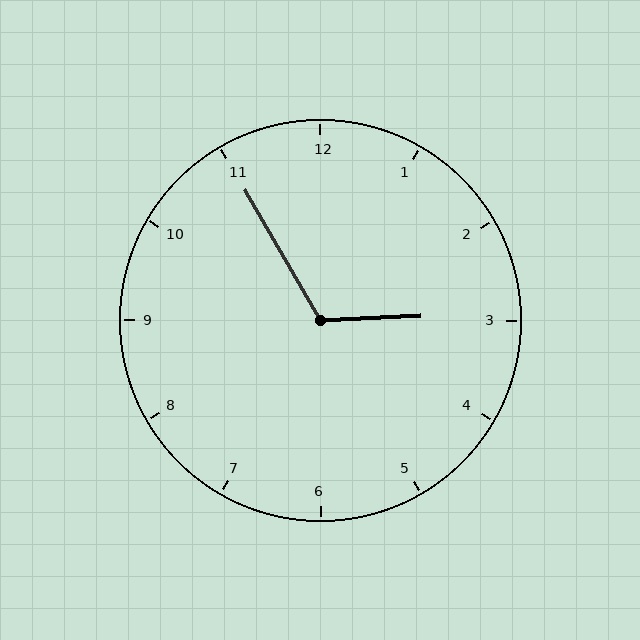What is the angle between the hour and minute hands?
Approximately 118 degrees.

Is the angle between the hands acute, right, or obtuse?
It is obtuse.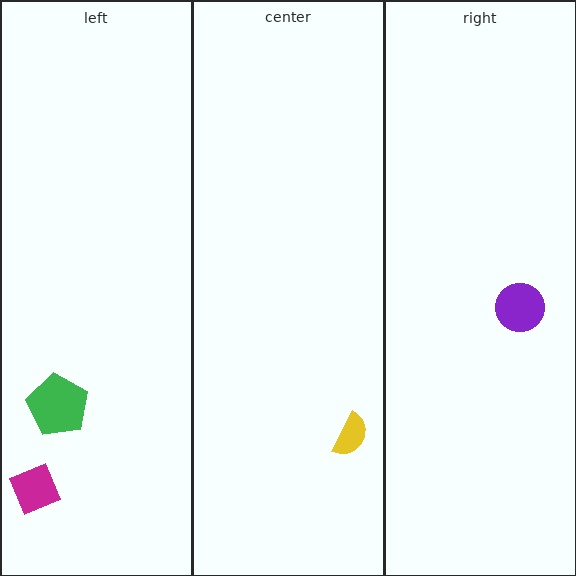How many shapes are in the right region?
1.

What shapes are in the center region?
The yellow semicircle.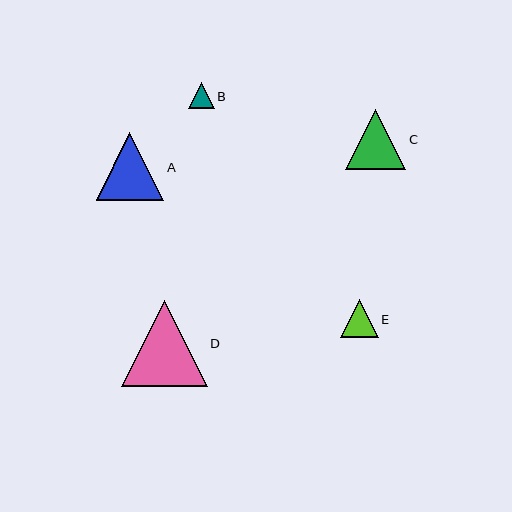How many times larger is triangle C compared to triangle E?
Triangle C is approximately 1.6 times the size of triangle E.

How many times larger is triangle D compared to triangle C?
Triangle D is approximately 1.4 times the size of triangle C.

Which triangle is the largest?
Triangle D is the largest with a size of approximately 86 pixels.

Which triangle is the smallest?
Triangle B is the smallest with a size of approximately 26 pixels.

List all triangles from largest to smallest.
From largest to smallest: D, A, C, E, B.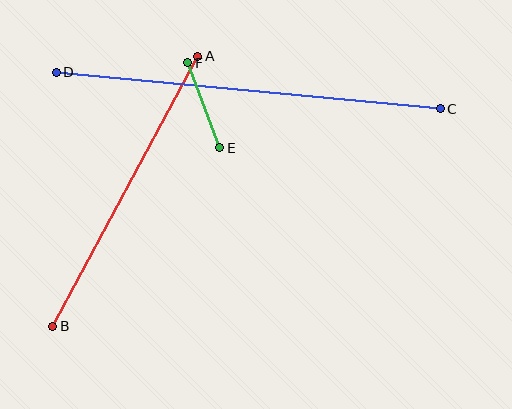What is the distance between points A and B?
The distance is approximately 306 pixels.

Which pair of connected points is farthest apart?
Points C and D are farthest apart.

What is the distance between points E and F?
The distance is approximately 91 pixels.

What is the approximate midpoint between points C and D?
The midpoint is at approximately (248, 90) pixels.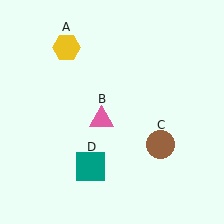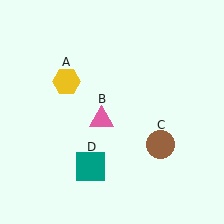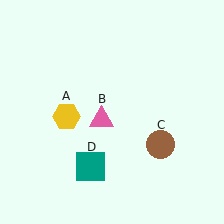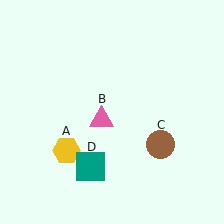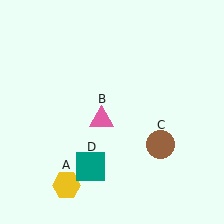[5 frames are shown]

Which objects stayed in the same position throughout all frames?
Pink triangle (object B) and brown circle (object C) and teal square (object D) remained stationary.